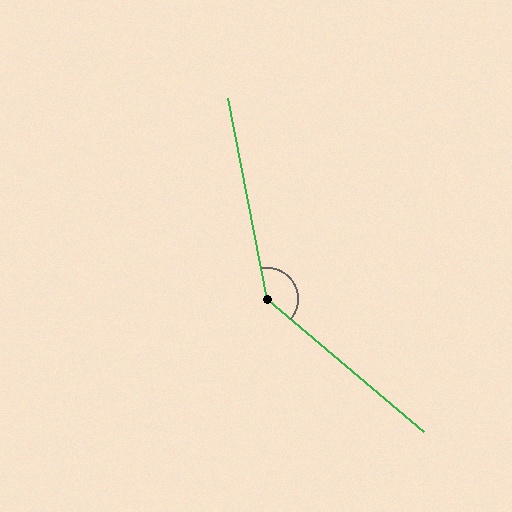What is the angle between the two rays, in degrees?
Approximately 141 degrees.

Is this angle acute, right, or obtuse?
It is obtuse.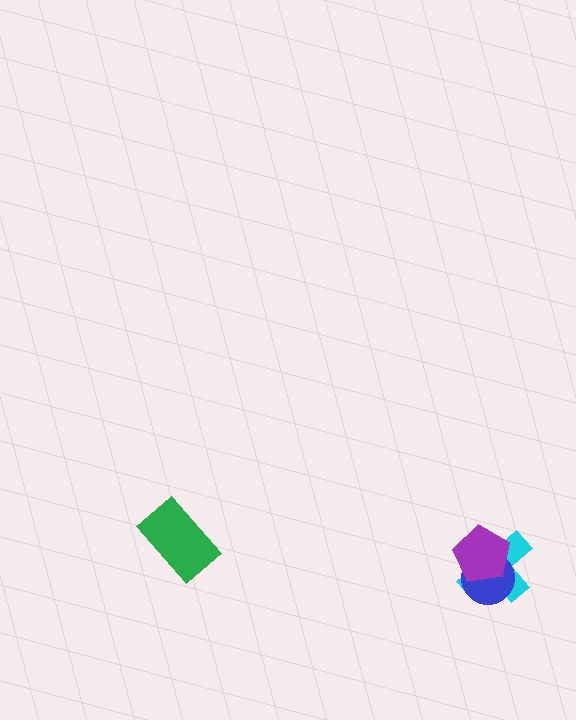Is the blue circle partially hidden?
Yes, it is partially covered by another shape.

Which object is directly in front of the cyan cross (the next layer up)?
The blue circle is directly in front of the cyan cross.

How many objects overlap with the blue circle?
2 objects overlap with the blue circle.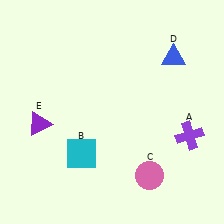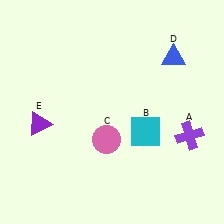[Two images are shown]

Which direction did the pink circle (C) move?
The pink circle (C) moved left.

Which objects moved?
The objects that moved are: the cyan square (B), the pink circle (C).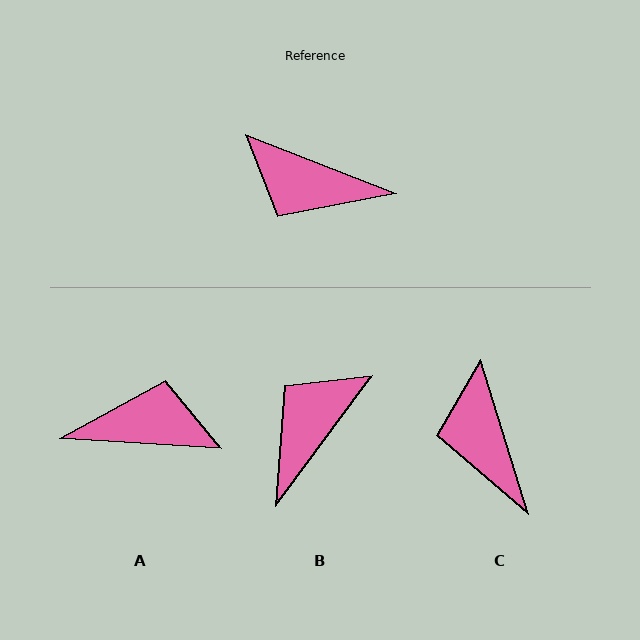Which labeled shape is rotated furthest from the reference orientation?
A, about 162 degrees away.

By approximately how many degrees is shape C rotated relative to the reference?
Approximately 52 degrees clockwise.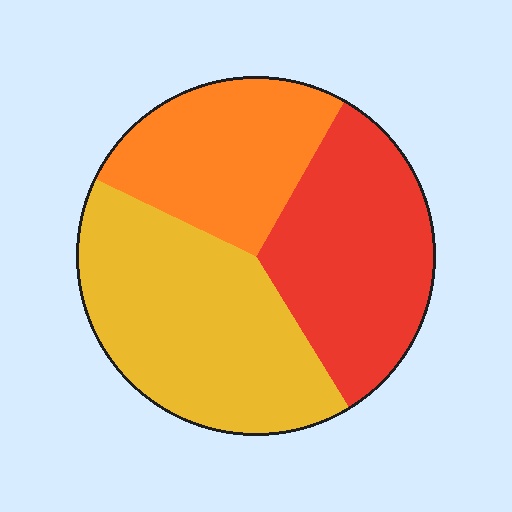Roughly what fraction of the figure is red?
Red covers roughly 35% of the figure.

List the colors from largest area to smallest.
From largest to smallest: yellow, red, orange.